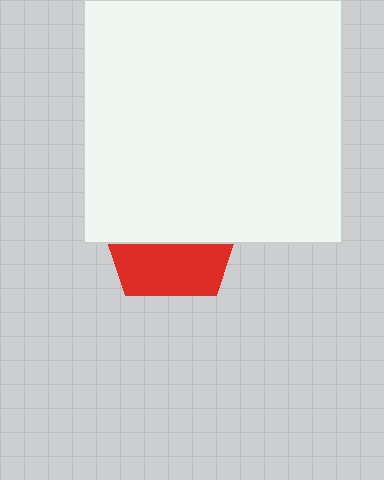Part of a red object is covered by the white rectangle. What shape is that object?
It is a pentagon.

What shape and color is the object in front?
The object in front is a white rectangle.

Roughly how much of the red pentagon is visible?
A small part of it is visible (roughly 39%).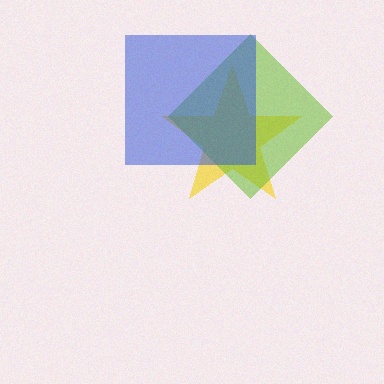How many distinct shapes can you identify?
There are 3 distinct shapes: a yellow star, a lime diamond, a blue square.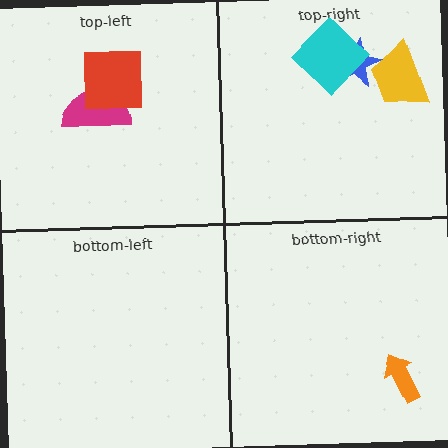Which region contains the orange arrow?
The bottom-right region.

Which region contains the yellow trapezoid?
The top-right region.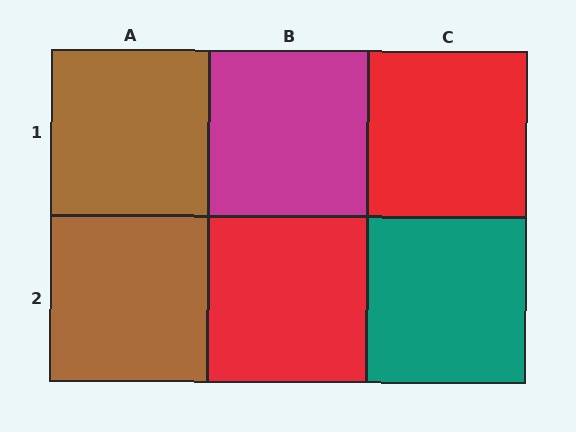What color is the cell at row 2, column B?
Red.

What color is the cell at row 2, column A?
Brown.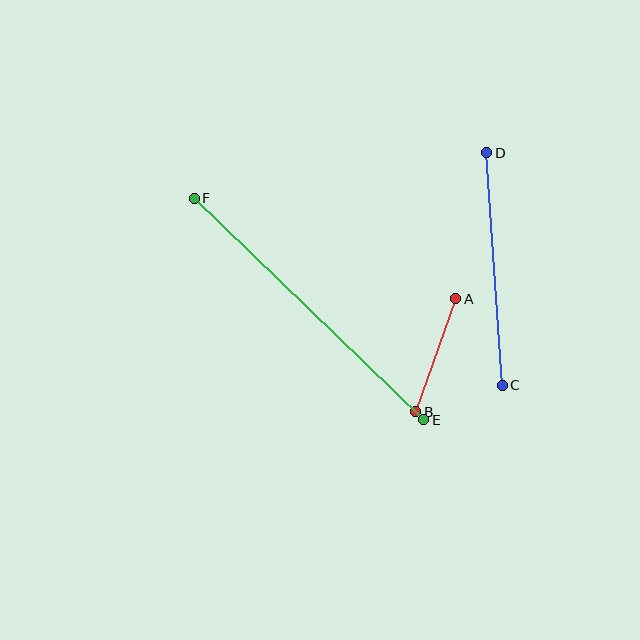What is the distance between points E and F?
The distance is approximately 319 pixels.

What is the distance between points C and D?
The distance is approximately 233 pixels.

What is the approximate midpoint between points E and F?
The midpoint is at approximately (309, 309) pixels.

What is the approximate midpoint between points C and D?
The midpoint is at approximately (494, 269) pixels.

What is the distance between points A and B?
The distance is approximately 120 pixels.